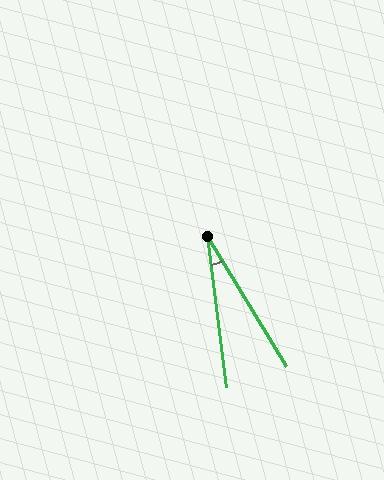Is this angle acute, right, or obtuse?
It is acute.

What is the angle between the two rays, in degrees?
Approximately 24 degrees.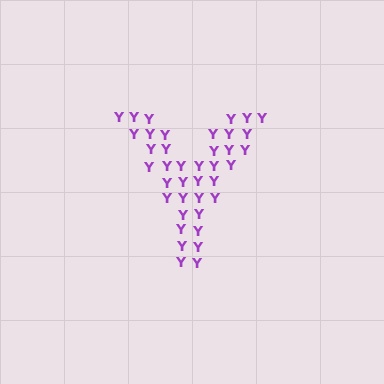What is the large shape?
The large shape is the letter Y.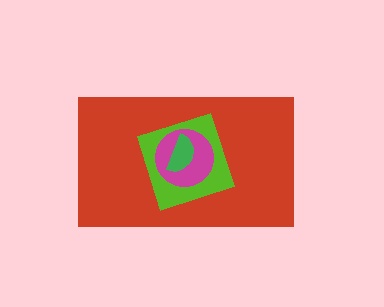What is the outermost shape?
The red rectangle.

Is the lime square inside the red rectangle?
Yes.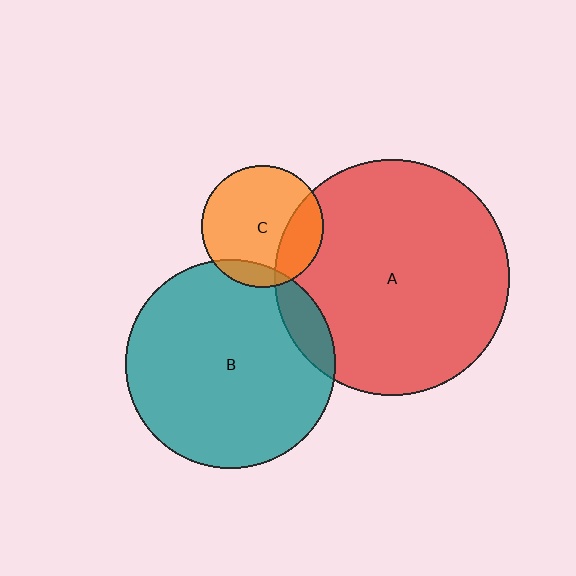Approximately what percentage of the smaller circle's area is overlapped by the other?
Approximately 25%.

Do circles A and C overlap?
Yes.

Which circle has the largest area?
Circle A (red).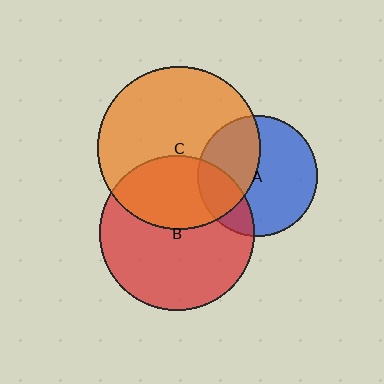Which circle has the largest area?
Circle C (orange).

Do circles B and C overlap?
Yes.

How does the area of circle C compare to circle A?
Approximately 1.8 times.